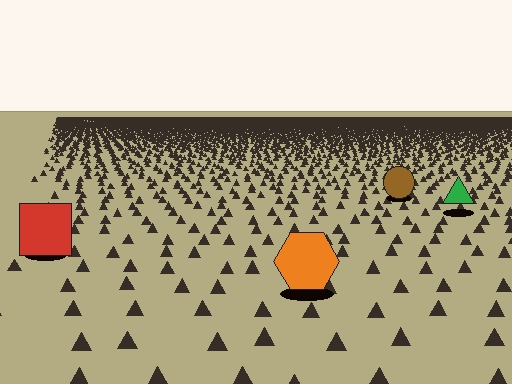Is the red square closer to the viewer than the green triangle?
Yes. The red square is closer — you can tell from the texture gradient: the ground texture is coarser near it.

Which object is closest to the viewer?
The orange hexagon is closest. The texture marks near it are larger and more spread out.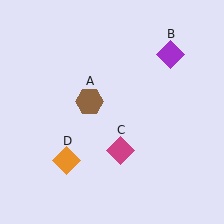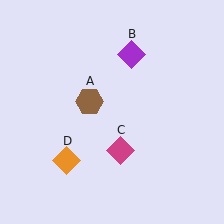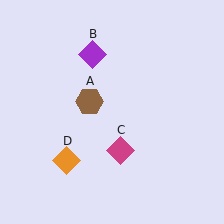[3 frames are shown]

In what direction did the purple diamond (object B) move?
The purple diamond (object B) moved left.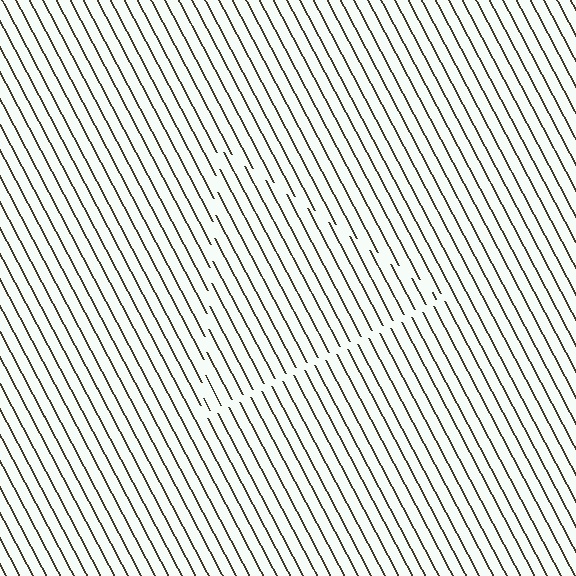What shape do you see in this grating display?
An illusory triangle. The interior of the shape contains the same grating, shifted by half a period — the contour is defined by the phase discontinuity where line-ends from the inner and outer gratings abut.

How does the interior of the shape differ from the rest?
The interior of the shape contains the same grating, shifted by half a period — the contour is defined by the phase discontinuity where line-ends from the inner and outer gratings abut.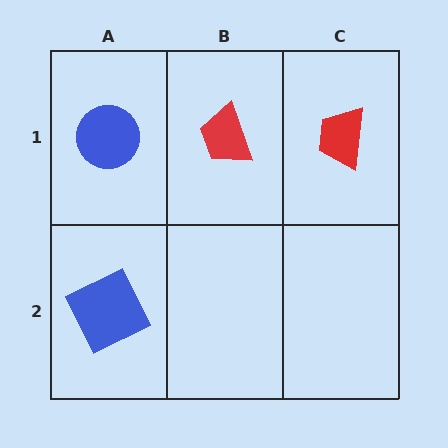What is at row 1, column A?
A blue circle.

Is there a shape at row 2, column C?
No, that cell is empty.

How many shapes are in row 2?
1 shape.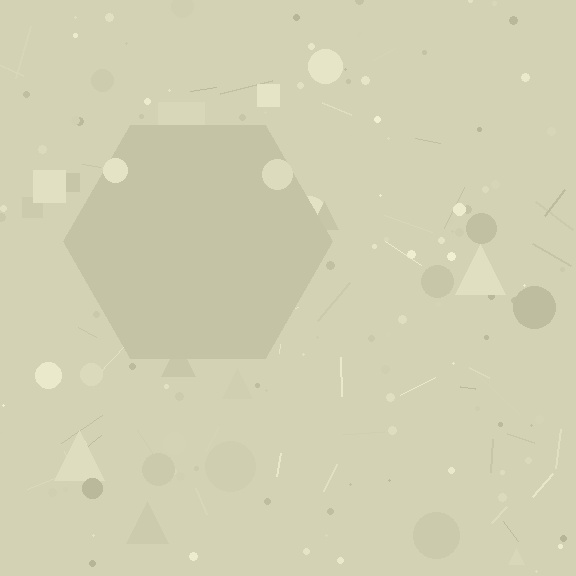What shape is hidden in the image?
A hexagon is hidden in the image.